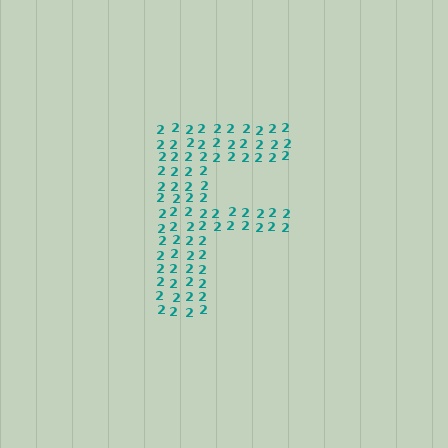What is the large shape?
The large shape is the letter F.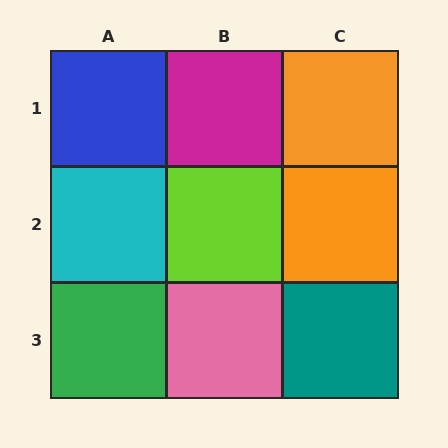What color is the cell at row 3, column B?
Pink.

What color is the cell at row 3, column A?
Green.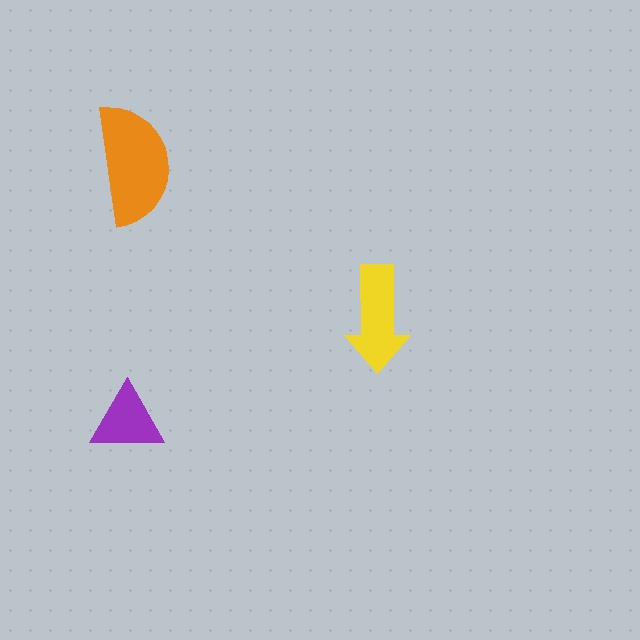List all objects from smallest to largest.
The purple triangle, the yellow arrow, the orange semicircle.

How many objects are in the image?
There are 3 objects in the image.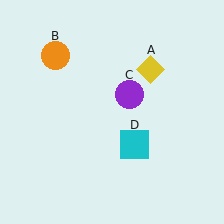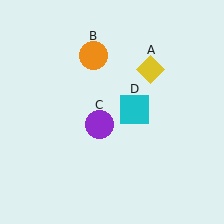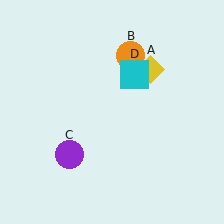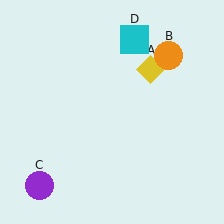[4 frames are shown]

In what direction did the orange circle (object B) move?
The orange circle (object B) moved right.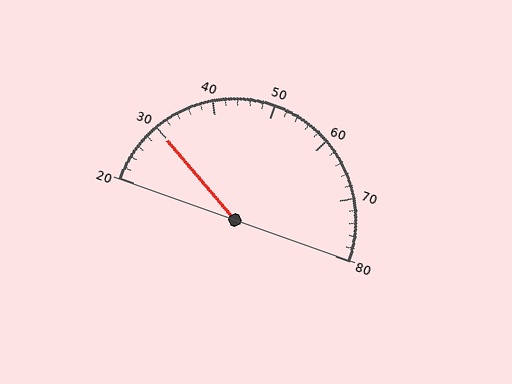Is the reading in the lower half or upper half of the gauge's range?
The reading is in the lower half of the range (20 to 80).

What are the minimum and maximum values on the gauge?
The gauge ranges from 20 to 80.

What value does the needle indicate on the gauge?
The needle indicates approximately 30.